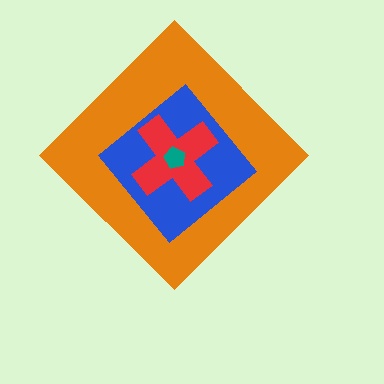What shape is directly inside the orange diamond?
The blue diamond.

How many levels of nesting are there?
4.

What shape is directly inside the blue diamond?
The red cross.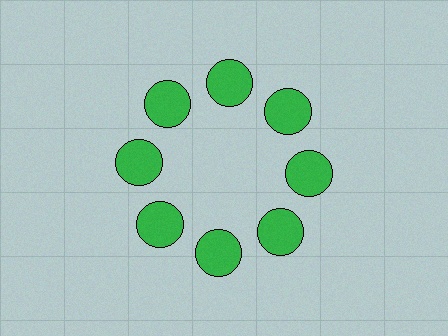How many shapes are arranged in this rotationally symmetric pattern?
There are 8 shapes, arranged in 8 groups of 1.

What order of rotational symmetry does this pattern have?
This pattern has 8-fold rotational symmetry.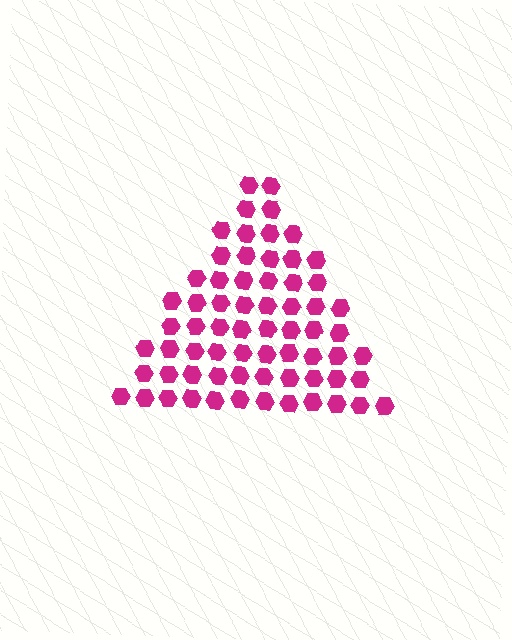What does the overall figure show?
The overall figure shows a triangle.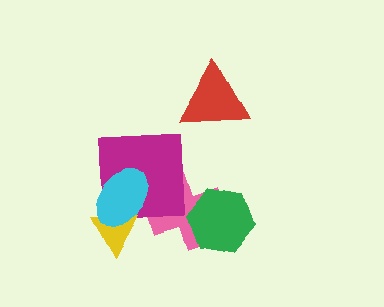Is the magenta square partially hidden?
Yes, it is partially covered by another shape.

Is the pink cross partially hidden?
Yes, it is partially covered by another shape.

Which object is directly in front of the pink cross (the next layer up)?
The magenta square is directly in front of the pink cross.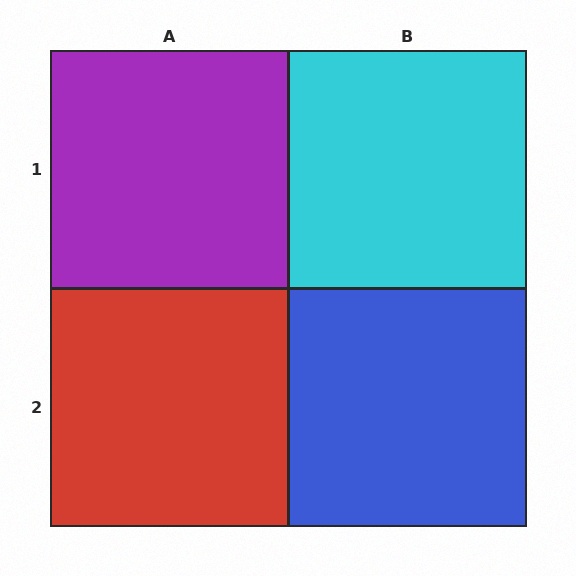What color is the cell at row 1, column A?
Purple.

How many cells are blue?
1 cell is blue.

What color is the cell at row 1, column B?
Cyan.